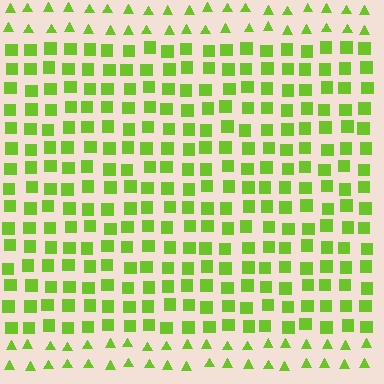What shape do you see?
I see a rectangle.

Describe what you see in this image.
The image is filled with small lime elements arranged in a uniform grid. A rectangle-shaped region contains squares, while the surrounding area contains triangles. The boundary is defined purely by the change in element shape.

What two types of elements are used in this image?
The image uses squares inside the rectangle region and triangles outside it.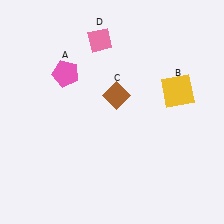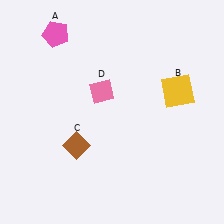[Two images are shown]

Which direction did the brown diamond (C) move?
The brown diamond (C) moved down.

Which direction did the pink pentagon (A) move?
The pink pentagon (A) moved up.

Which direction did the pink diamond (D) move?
The pink diamond (D) moved down.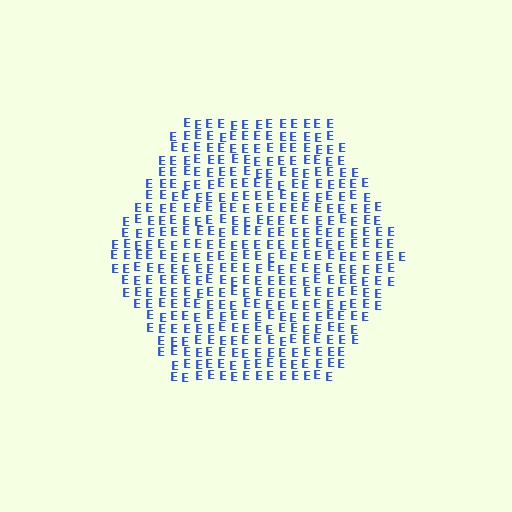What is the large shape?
The large shape is a hexagon.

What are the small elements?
The small elements are letter E's.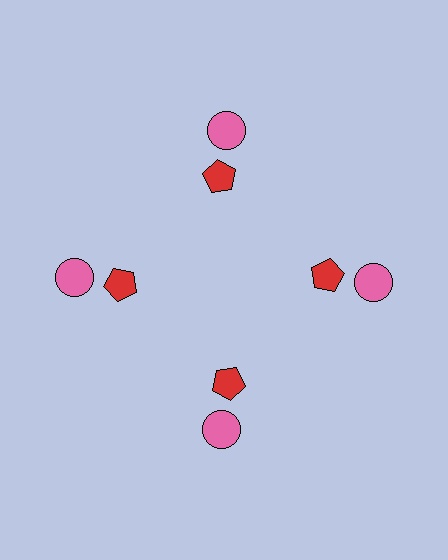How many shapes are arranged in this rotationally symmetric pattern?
There are 8 shapes, arranged in 4 groups of 2.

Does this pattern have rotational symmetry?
Yes, this pattern has 4-fold rotational symmetry. It looks the same after rotating 90 degrees around the center.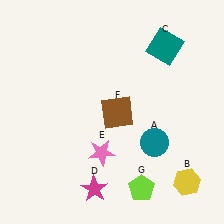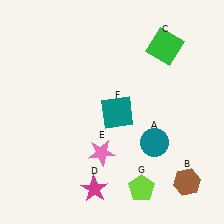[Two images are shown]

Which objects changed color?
B changed from yellow to brown. C changed from teal to green. F changed from brown to teal.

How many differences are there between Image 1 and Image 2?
There are 3 differences between the two images.